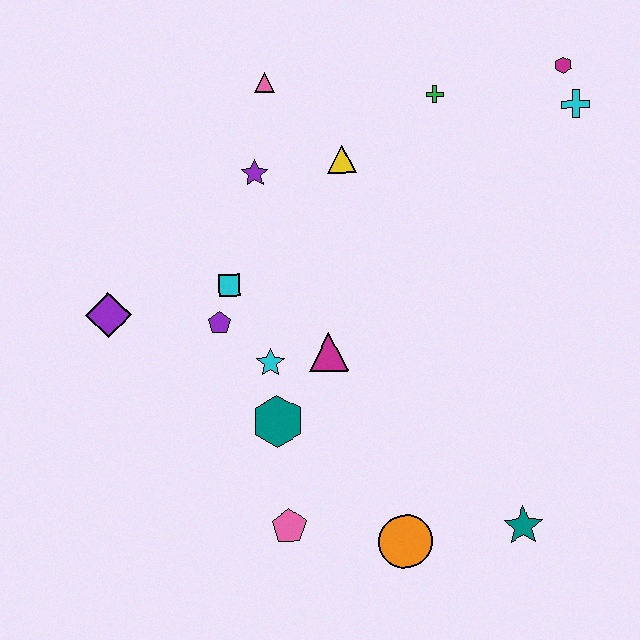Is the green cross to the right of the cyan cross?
No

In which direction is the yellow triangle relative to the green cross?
The yellow triangle is to the left of the green cross.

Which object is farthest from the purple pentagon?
The magenta hexagon is farthest from the purple pentagon.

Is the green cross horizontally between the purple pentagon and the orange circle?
No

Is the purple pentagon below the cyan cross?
Yes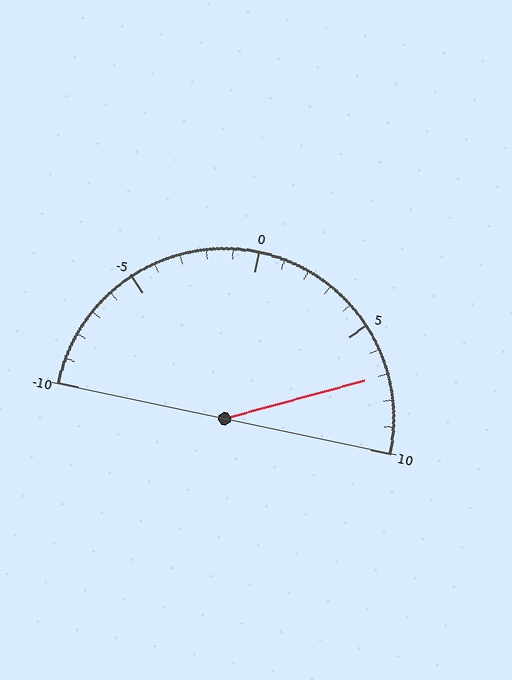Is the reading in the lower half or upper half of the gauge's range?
The reading is in the upper half of the range (-10 to 10).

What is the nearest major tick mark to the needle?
The nearest major tick mark is 5.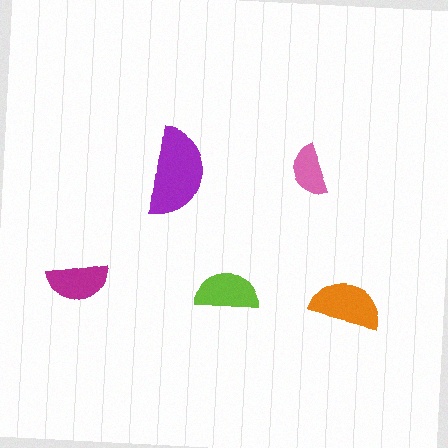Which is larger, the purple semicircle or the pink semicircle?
The purple one.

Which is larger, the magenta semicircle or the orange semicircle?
The orange one.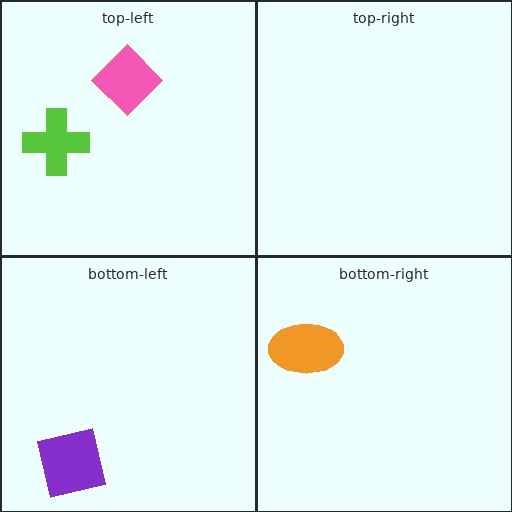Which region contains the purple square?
The bottom-left region.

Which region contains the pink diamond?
The top-left region.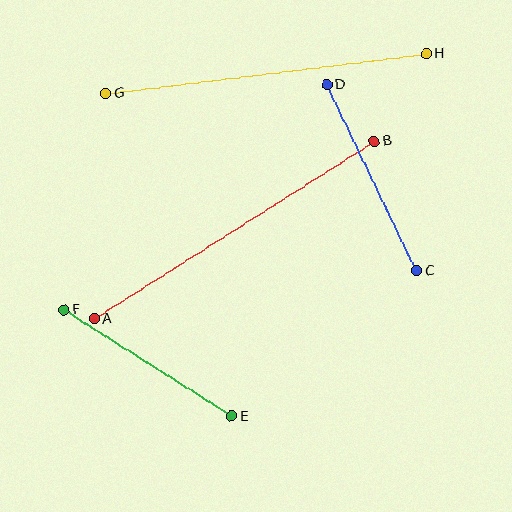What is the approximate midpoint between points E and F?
The midpoint is at approximately (148, 363) pixels.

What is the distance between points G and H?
The distance is approximately 324 pixels.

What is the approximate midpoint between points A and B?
The midpoint is at approximately (234, 230) pixels.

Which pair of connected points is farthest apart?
Points A and B are farthest apart.